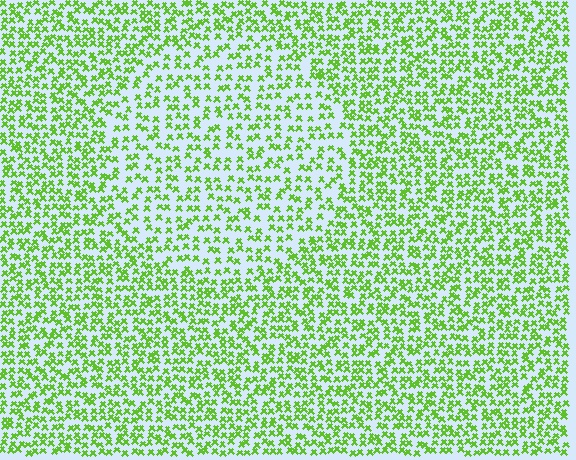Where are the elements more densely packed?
The elements are more densely packed outside the circle boundary.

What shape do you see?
I see a circle.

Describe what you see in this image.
The image contains small lime elements arranged at two different densities. A circle-shaped region is visible where the elements are less densely packed than the surrounding area.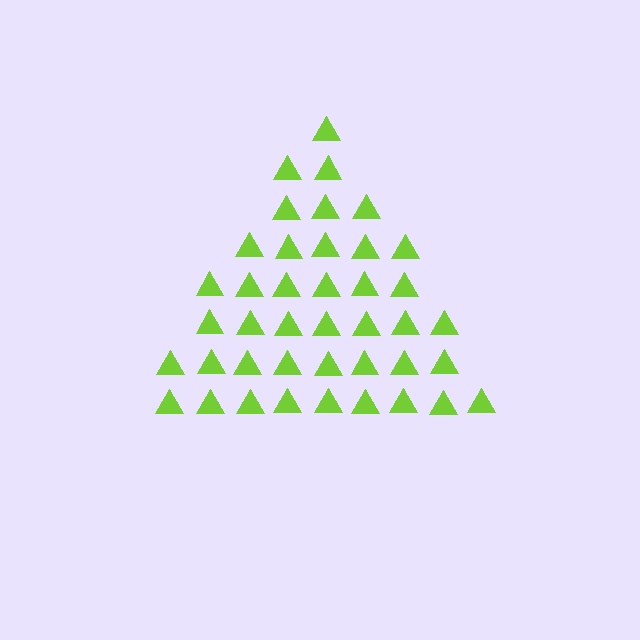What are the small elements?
The small elements are triangles.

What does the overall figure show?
The overall figure shows a triangle.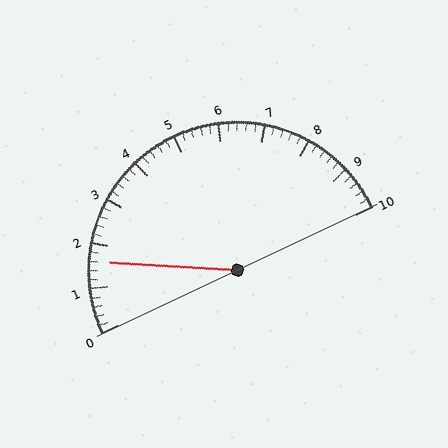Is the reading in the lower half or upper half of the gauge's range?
The reading is in the lower half of the range (0 to 10).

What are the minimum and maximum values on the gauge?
The gauge ranges from 0 to 10.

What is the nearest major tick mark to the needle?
The nearest major tick mark is 2.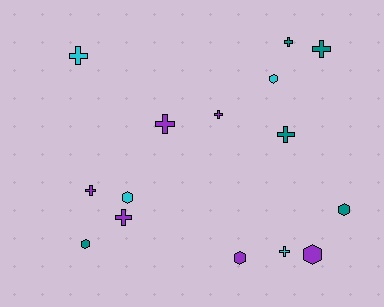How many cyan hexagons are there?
There are 2 cyan hexagons.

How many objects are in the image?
There are 15 objects.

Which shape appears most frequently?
Cross, with 9 objects.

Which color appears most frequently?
Purple, with 6 objects.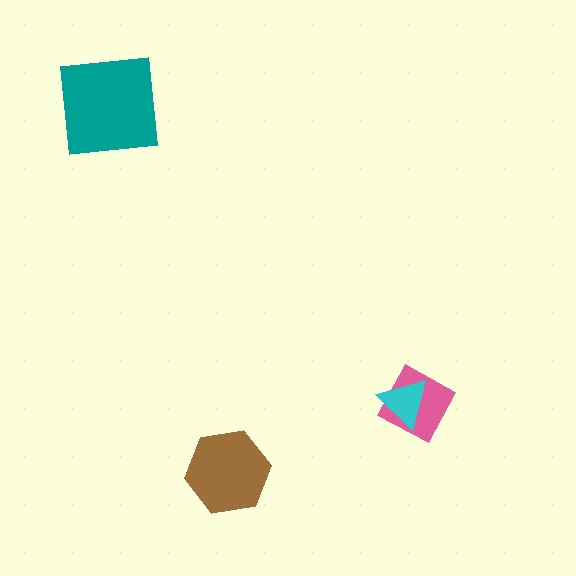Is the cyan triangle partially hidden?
No, no other shape covers it.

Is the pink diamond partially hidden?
Yes, it is partially covered by another shape.